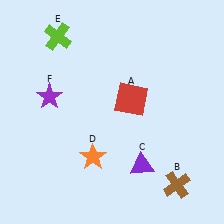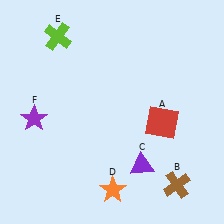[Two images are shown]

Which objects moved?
The objects that moved are: the red square (A), the orange star (D), the purple star (F).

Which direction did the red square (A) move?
The red square (A) moved right.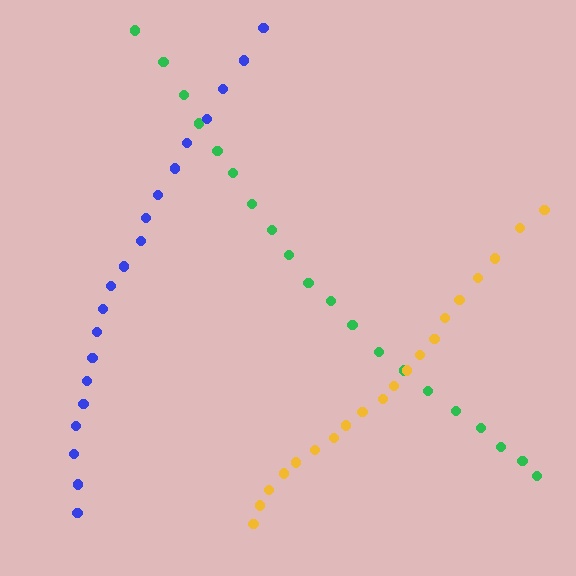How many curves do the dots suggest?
There are 3 distinct paths.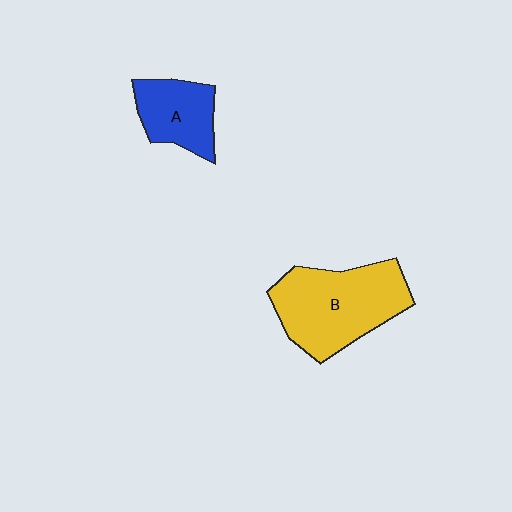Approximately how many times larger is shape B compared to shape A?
Approximately 1.9 times.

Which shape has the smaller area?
Shape A (blue).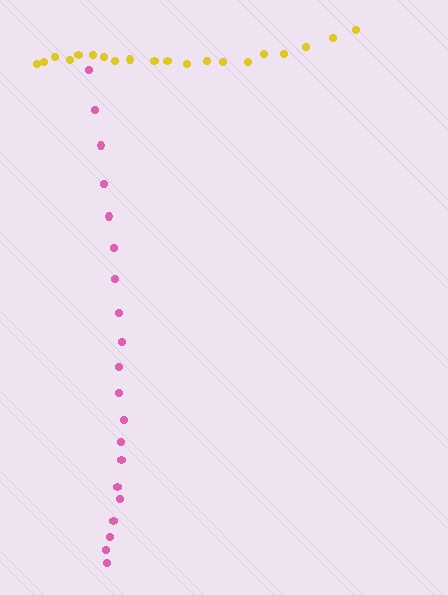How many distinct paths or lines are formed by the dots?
There are 2 distinct paths.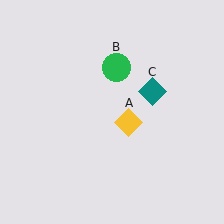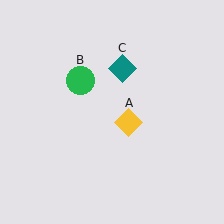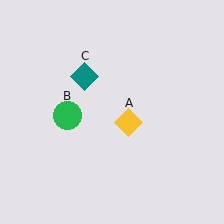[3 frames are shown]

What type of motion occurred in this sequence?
The green circle (object B), teal diamond (object C) rotated counterclockwise around the center of the scene.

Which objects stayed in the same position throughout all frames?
Yellow diamond (object A) remained stationary.